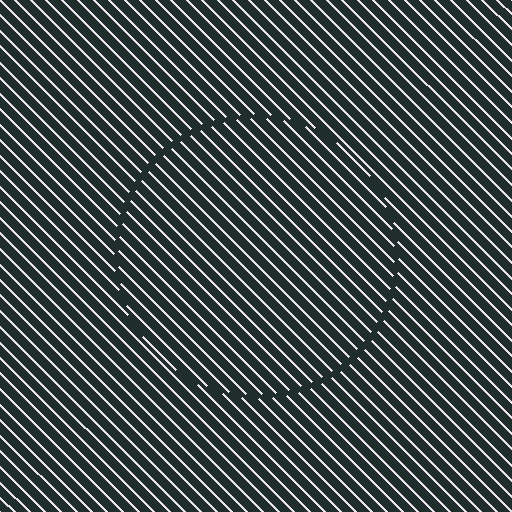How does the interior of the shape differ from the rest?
The interior of the shape contains the same grating, shifted by half a period — the contour is defined by the phase discontinuity where line-ends from the inner and outer gratings abut.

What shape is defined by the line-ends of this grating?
An illusory circle. The interior of the shape contains the same grating, shifted by half a period — the contour is defined by the phase discontinuity where line-ends from the inner and outer gratings abut.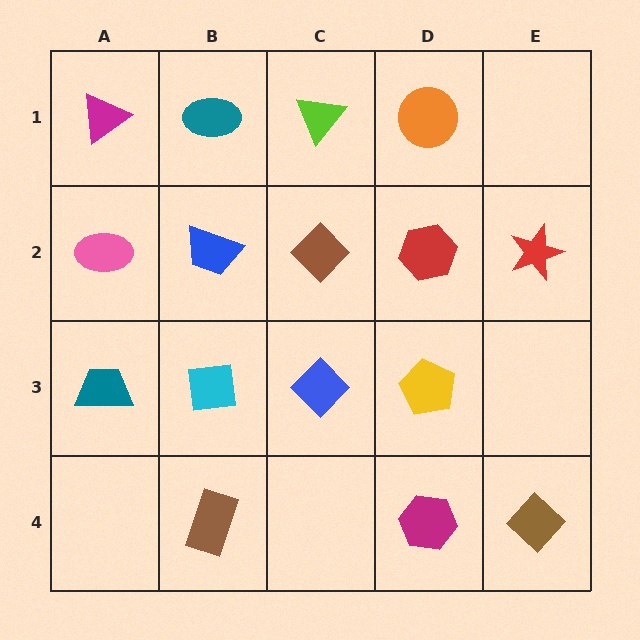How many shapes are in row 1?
4 shapes.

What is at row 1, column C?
A lime triangle.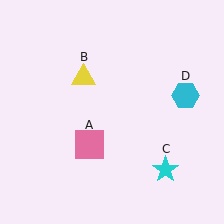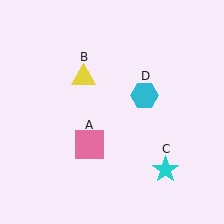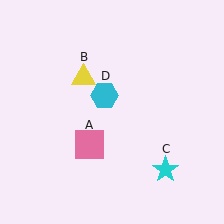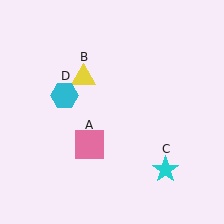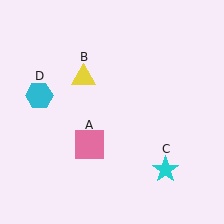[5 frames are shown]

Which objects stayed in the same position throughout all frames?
Pink square (object A) and yellow triangle (object B) and cyan star (object C) remained stationary.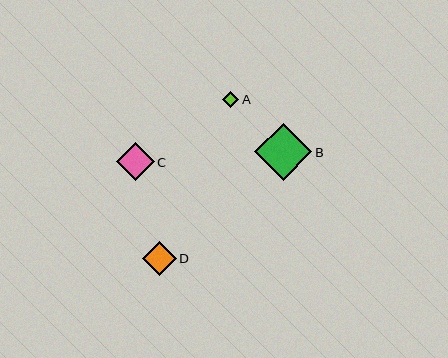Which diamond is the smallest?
Diamond A is the smallest with a size of approximately 16 pixels.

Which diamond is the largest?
Diamond B is the largest with a size of approximately 57 pixels.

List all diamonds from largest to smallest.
From largest to smallest: B, C, D, A.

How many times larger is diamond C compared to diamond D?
Diamond C is approximately 1.1 times the size of diamond D.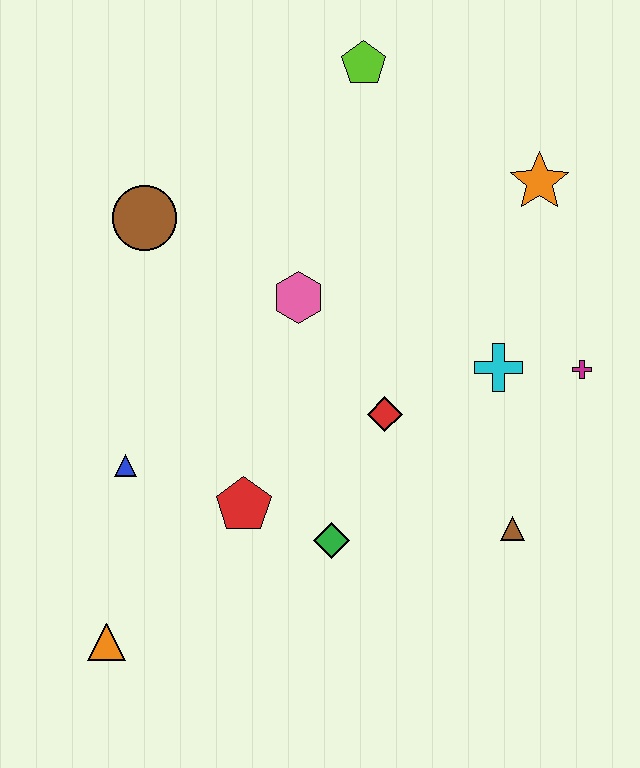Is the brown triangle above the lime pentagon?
No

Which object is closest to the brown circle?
The pink hexagon is closest to the brown circle.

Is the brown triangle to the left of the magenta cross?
Yes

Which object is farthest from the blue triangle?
The orange star is farthest from the blue triangle.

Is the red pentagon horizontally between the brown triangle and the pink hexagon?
No